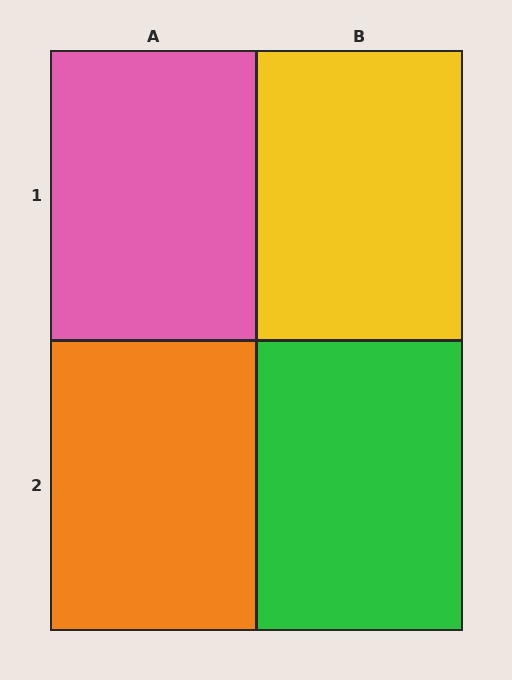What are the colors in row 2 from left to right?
Orange, green.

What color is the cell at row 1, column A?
Pink.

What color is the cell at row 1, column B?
Yellow.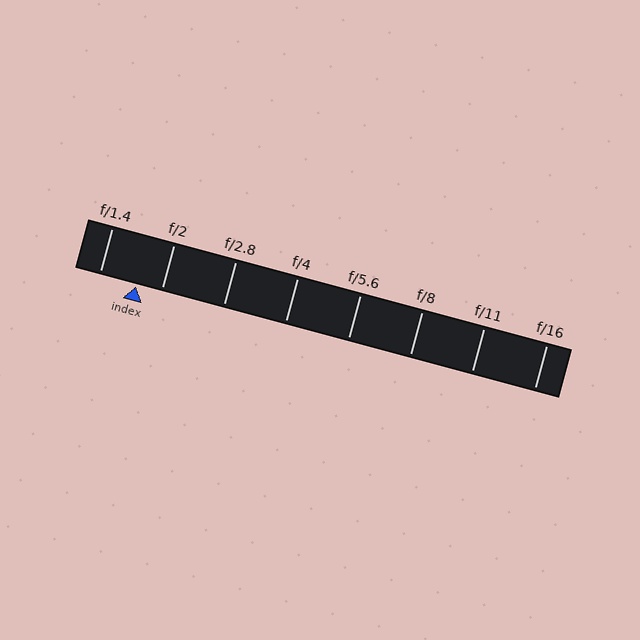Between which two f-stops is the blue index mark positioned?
The index mark is between f/1.4 and f/2.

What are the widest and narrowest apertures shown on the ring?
The widest aperture shown is f/1.4 and the narrowest is f/16.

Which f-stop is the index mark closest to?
The index mark is closest to f/2.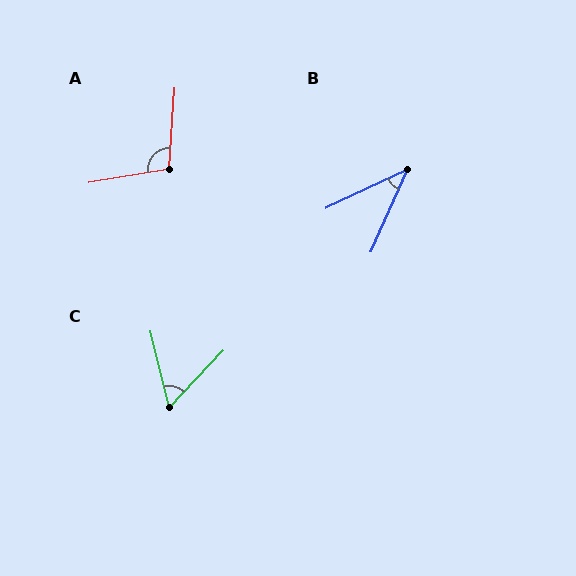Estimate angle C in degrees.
Approximately 57 degrees.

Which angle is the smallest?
B, at approximately 41 degrees.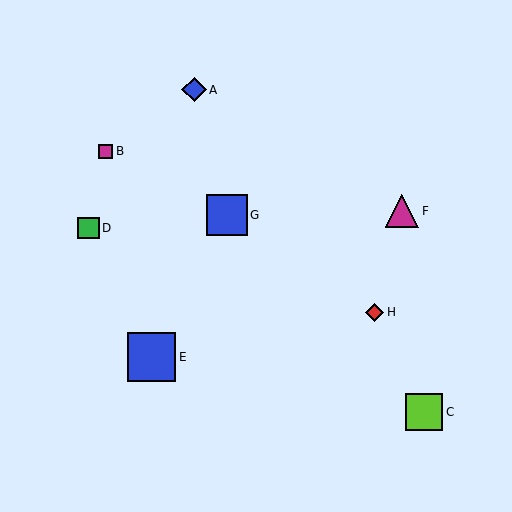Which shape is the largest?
The blue square (labeled E) is the largest.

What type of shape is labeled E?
Shape E is a blue square.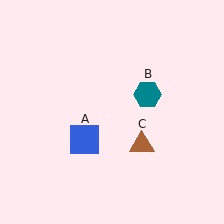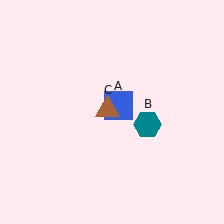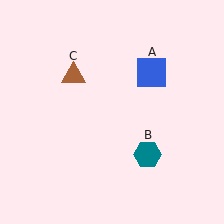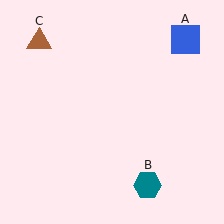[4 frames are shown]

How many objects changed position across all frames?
3 objects changed position: blue square (object A), teal hexagon (object B), brown triangle (object C).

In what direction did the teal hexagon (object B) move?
The teal hexagon (object B) moved down.